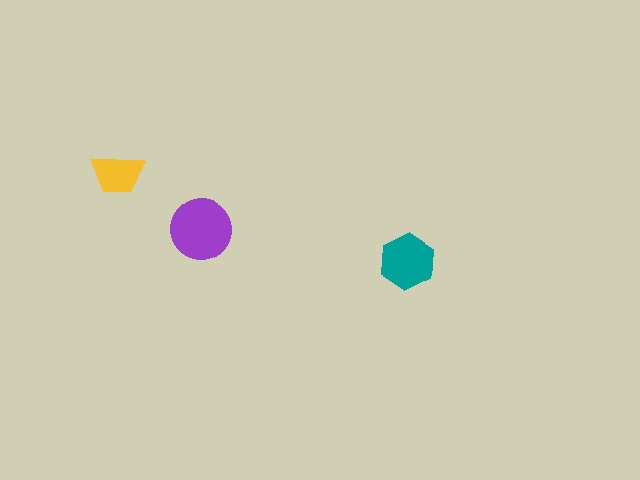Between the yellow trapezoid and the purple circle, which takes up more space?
The purple circle.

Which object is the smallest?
The yellow trapezoid.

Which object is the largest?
The purple circle.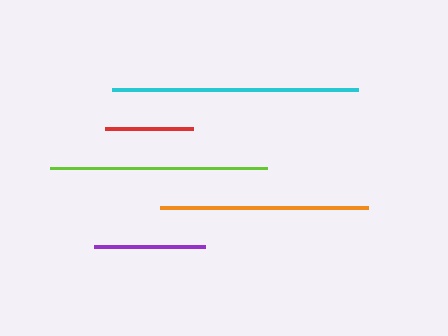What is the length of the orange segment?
The orange segment is approximately 208 pixels long.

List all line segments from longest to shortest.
From longest to shortest: cyan, lime, orange, purple, red.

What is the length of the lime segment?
The lime segment is approximately 217 pixels long.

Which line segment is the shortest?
The red line is the shortest at approximately 88 pixels.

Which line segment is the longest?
The cyan line is the longest at approximately 247 pixels.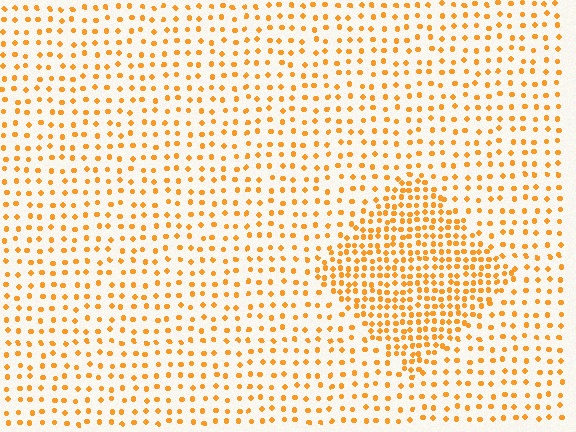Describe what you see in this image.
The image contains small orange elements arranged at two different densities. A diamond-shaped region is visible where the elements are more densely packed than the surrounding area.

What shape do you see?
I see a diamond.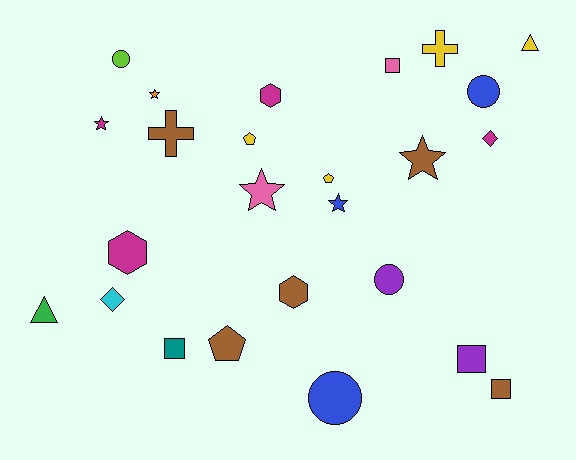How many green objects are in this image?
There is 1 green object.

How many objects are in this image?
There are 25 objects.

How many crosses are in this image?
There are 2 crosses.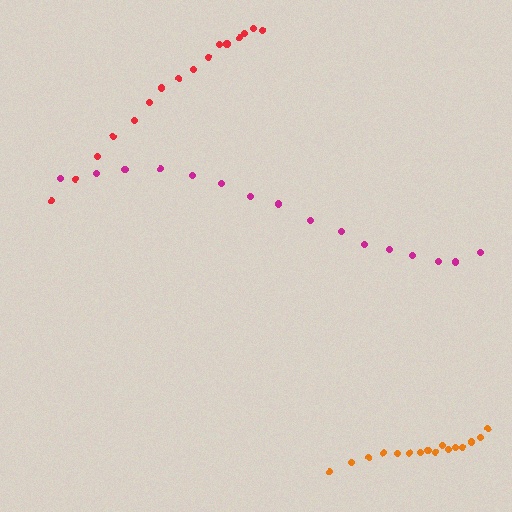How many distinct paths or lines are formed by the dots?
There are 3 distinct paths.